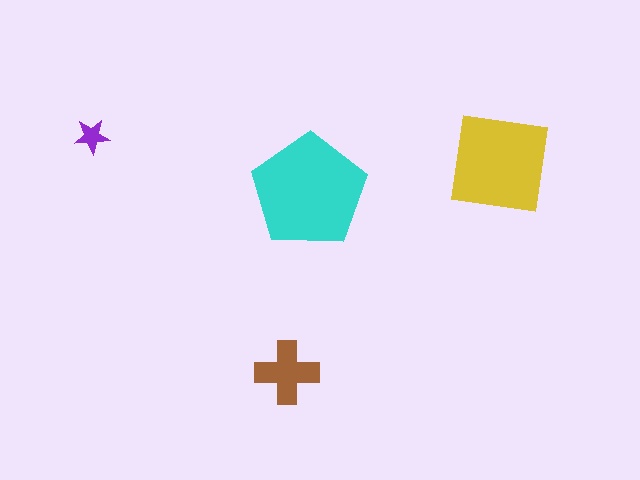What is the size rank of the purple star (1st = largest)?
4th.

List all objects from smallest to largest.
The purple star, the brown cross, the yellow square, the cyan pentagon.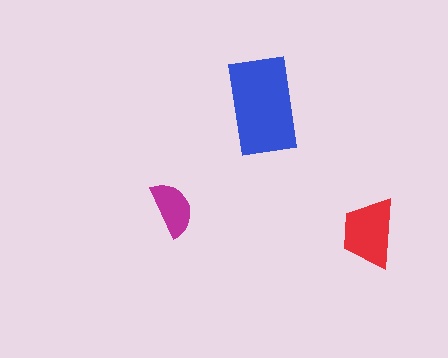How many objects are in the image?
There are 3 objects in the image.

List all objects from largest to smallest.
The blue rectangle, the red trapezoid, the magenta semicircle.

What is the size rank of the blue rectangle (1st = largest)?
1st.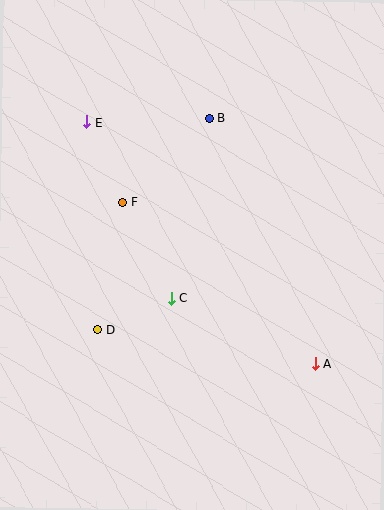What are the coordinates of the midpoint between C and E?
The midpoint between C and E is at (129, 210).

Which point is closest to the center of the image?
Point C at (171, 298) is closest to the center.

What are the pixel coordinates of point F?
Point F is at (123, 202).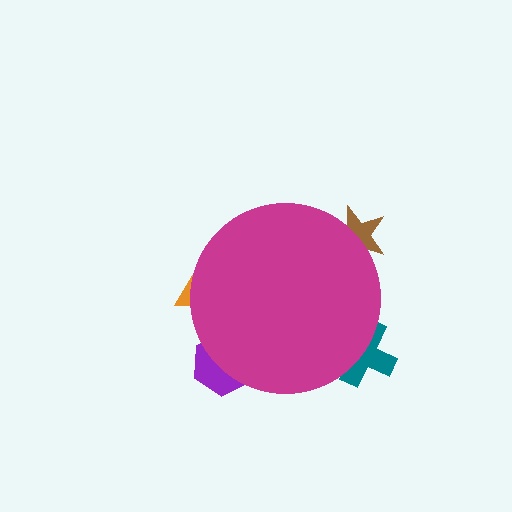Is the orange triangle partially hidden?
Yes, the orange triangle is partially hidden behind the magenta circle.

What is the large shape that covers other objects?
A magenta circle.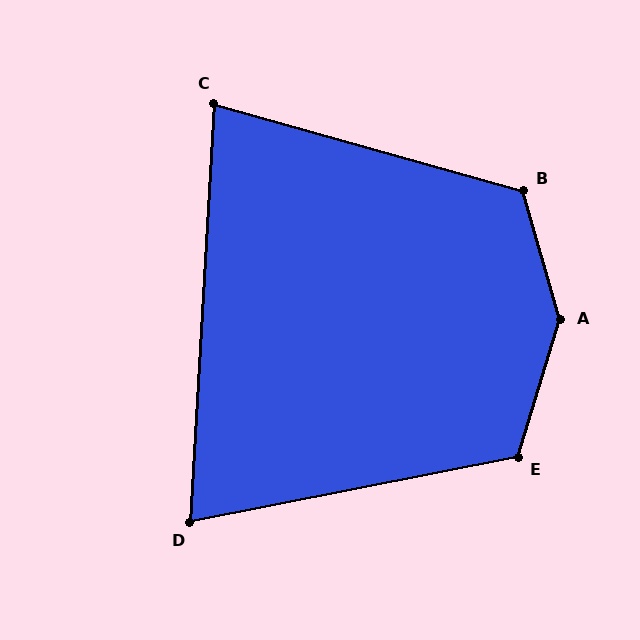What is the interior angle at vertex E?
Approximately 118 degrees (obtuse).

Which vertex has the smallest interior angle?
D, at approximately 75 degrees.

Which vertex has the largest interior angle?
A, at approximately 146 degrees.